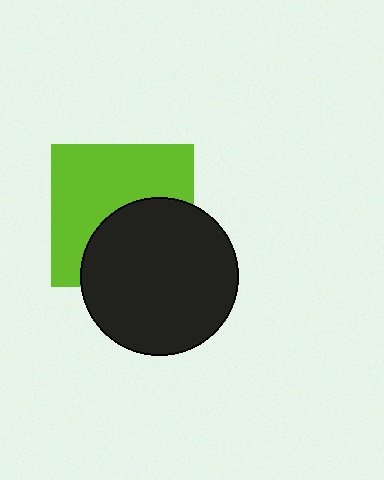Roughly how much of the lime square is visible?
About half of it is visible (roughly 57%).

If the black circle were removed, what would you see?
You would see the complete lime square.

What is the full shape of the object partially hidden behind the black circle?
The partially hidden object is a lime square.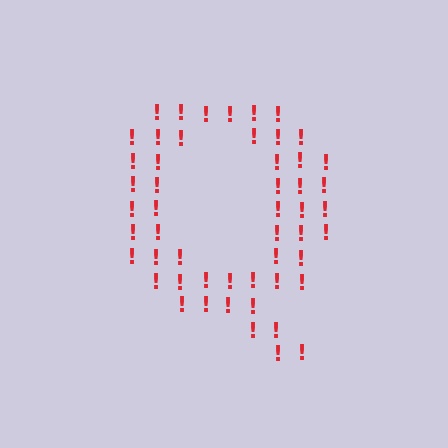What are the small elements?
The small elements are exclamation marks.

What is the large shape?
The large shape is the letter Q.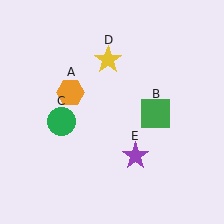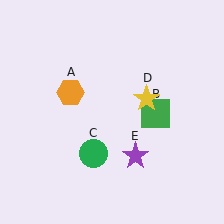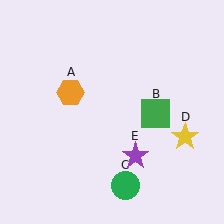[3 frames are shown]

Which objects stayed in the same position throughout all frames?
Orange hexagon (object A) and green square (object B) and purple star (object E) remained stationary.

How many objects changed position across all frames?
2 objects changed position: green circle (object C), yellow star (object D).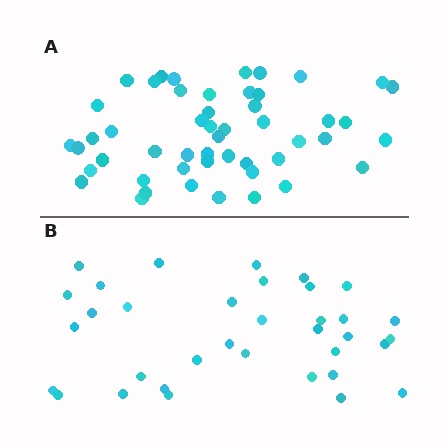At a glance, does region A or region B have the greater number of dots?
Region A (the top region) has more dots.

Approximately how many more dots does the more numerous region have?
Region A has approximately 15 more dots than region B.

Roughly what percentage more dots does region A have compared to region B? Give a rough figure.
About 45% more.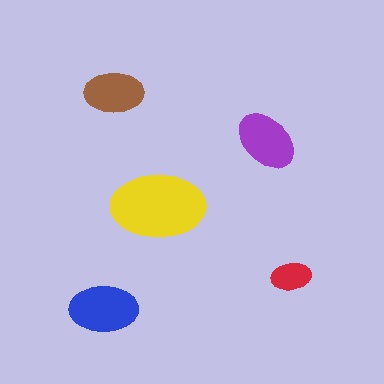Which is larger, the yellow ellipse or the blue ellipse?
The yellow one.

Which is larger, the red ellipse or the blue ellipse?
The blue one.